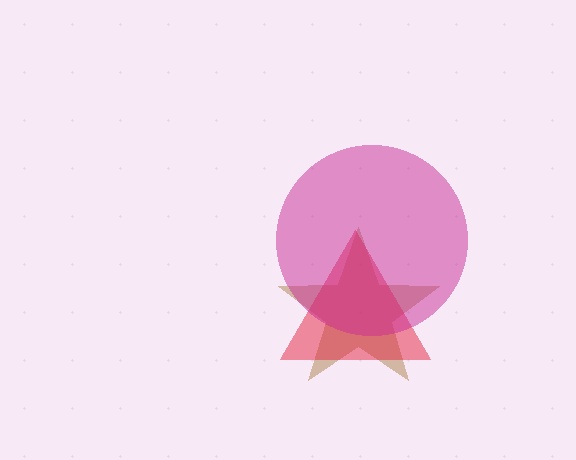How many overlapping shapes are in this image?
There are 3 overlapping shapes in the image.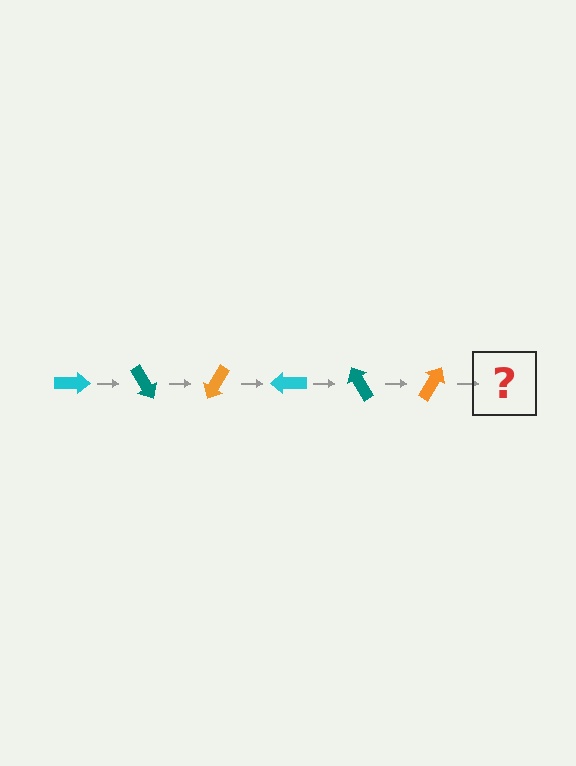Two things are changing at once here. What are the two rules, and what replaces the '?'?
The two rules are that it rotates 60 degrees each step and the color cycles through cyan, teal, and orange. The '?' should be a cyan arrow, rotated 360 degrees from the start.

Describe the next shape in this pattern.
It should be a cyan arrow, rotated 360 degrees from the start.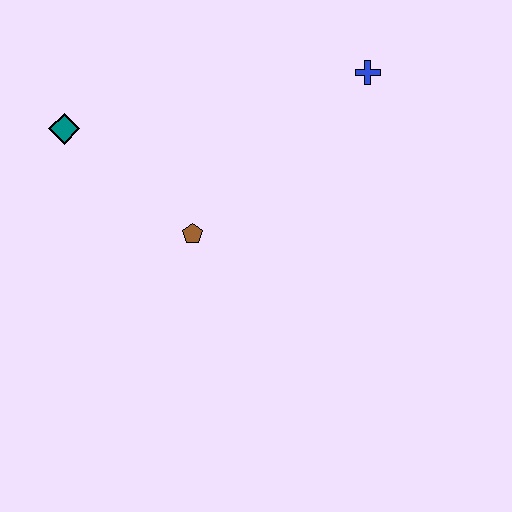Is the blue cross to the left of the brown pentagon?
No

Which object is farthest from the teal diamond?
The blue cross is farthest from the teal diamond.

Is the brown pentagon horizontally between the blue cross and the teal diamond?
Yes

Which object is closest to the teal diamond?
The brown pentagon is closest to the teal diamond.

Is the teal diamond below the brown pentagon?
No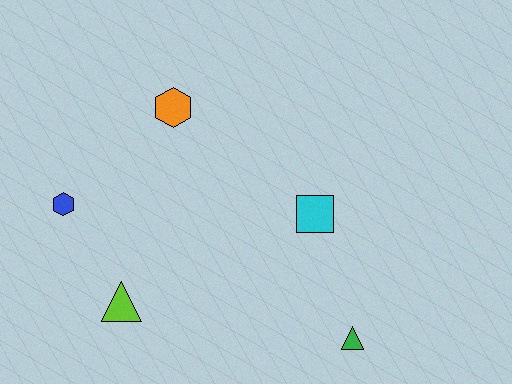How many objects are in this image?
There are 5 objects.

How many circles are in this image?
There are no circles.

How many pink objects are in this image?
There are no pink objects.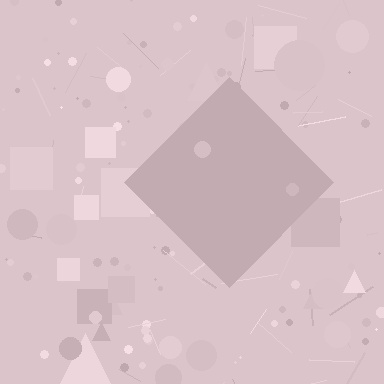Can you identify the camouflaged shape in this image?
The camouflaged shape is a diamond.